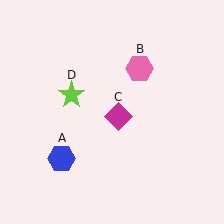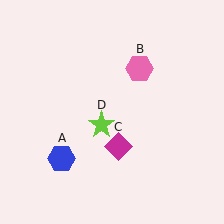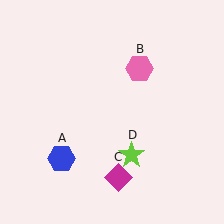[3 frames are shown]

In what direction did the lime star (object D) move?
The lime star (object D) moved down and to the right.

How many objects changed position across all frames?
2 objects changed position: magenta diamond (object C), lime star (object D).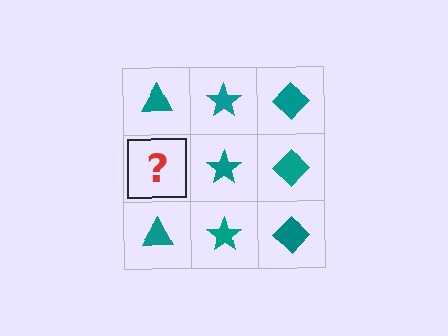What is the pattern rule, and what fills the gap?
The rule is that each column has a consistent shape. The gap should be filled with a teal triangle.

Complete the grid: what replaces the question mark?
The question mark should be replaced with a teal triangle.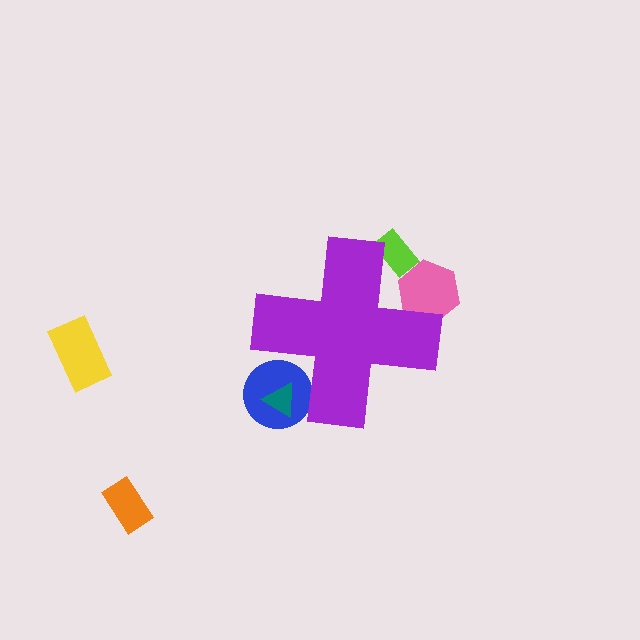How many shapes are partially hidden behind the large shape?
4 shapes are partially hidden.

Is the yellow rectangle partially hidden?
No, the yellow rectangle is fully visible.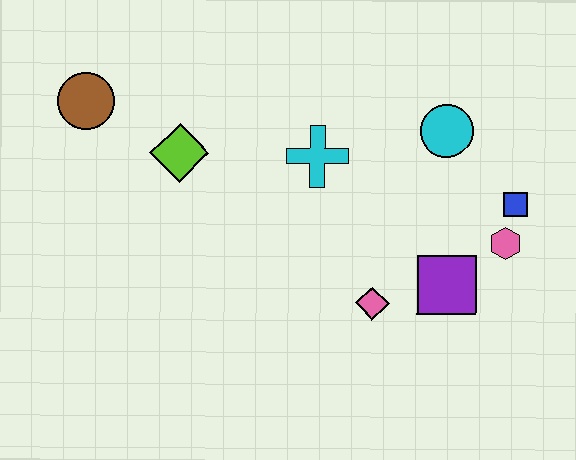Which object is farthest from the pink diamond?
The brown circle is farthest from the pink diamond.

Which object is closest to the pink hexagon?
The blue square is closest to the pink hexagon.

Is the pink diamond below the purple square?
Yes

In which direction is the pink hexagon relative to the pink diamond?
The pink hexagon is to the right of the pink diamond.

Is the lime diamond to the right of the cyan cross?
No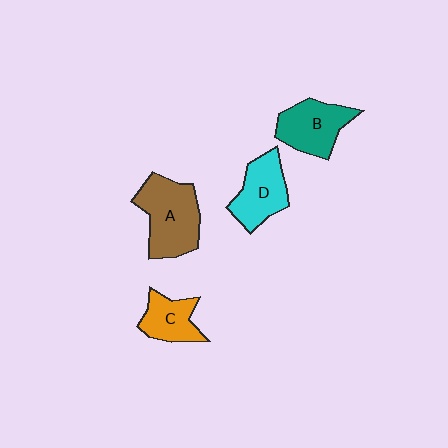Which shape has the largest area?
Shape A (brown).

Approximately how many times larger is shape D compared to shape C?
Approximately 1.3 times.